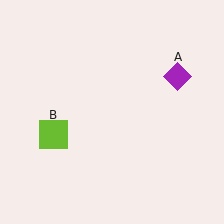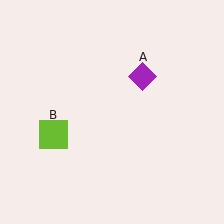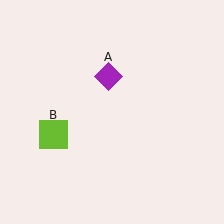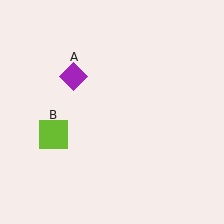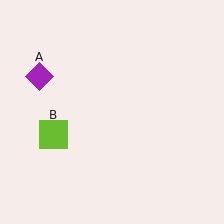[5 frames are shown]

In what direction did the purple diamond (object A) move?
The purple diamond (object A) moved left.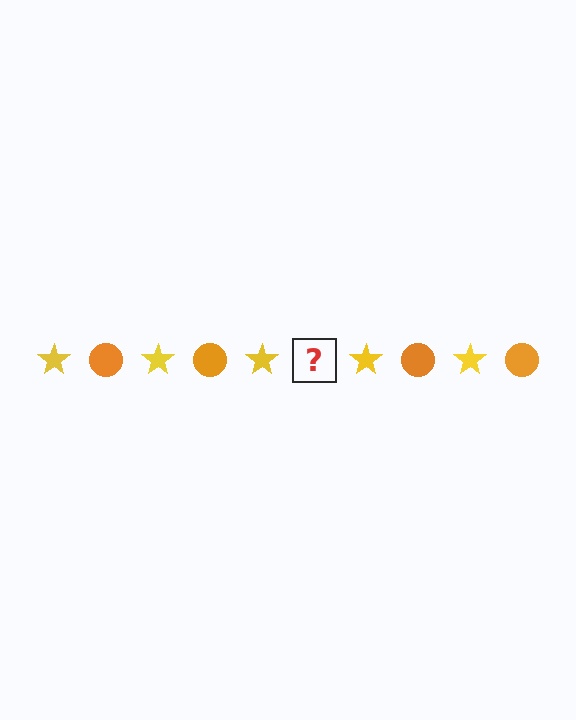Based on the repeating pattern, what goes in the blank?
The blank should be an orange circle.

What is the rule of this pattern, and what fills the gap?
The rule is that the pattern alternates between yellow star and orange circle. The gap should be filled with an orange circle.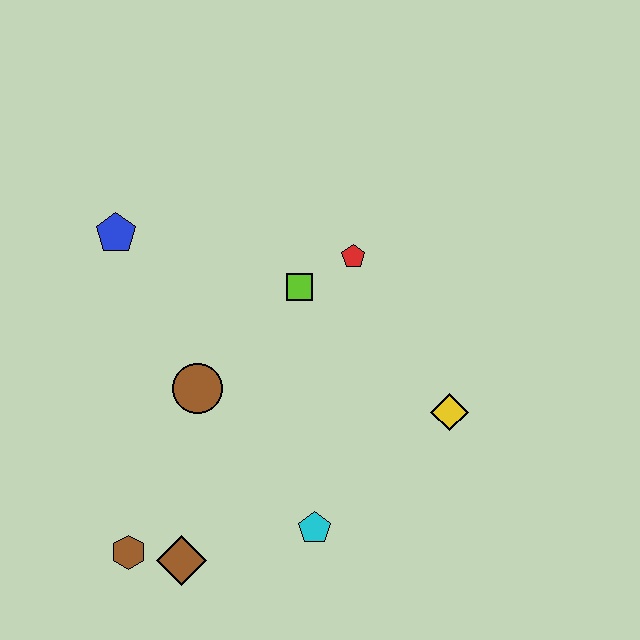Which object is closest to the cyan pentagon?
The brown diamond is closest to the cyan pentagon.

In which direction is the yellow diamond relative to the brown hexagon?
The yellow diamond is to the right of the brown hexagon.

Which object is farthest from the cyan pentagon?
The blue pentagon is farthest from the cyan pentagon.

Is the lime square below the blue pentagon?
Yes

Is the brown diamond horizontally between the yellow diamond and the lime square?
No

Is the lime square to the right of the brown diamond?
Yes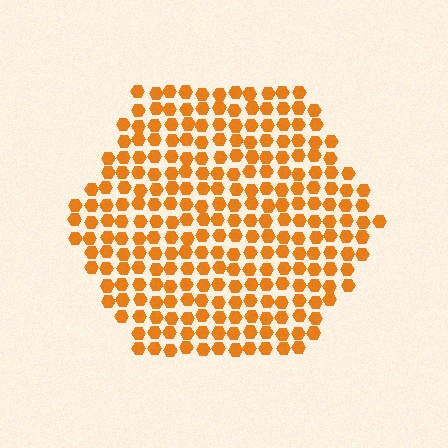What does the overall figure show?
The overall figure shows a hexagon.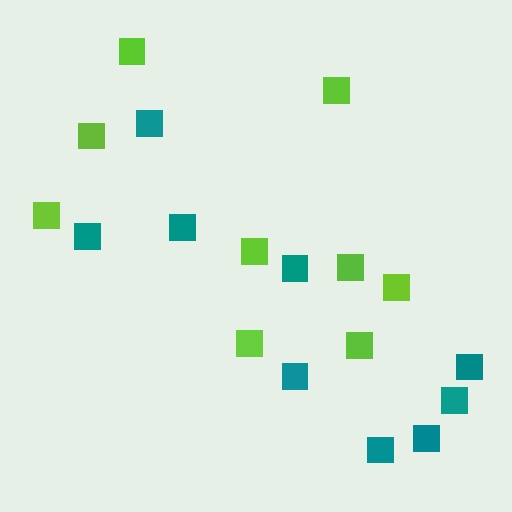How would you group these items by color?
There are 2 groups: one group of lime squares (9) and one group of teal squares (9).